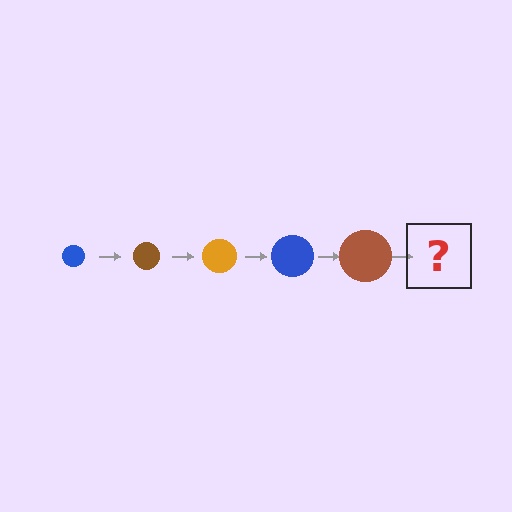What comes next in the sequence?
The next element should be an orange circle, larger than the previous one.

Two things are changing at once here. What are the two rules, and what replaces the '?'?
The two rules are that the circle grows larger each step and the color cycles through blue, brown, and orange. The '?' should be an orange circle, larger than the previous one.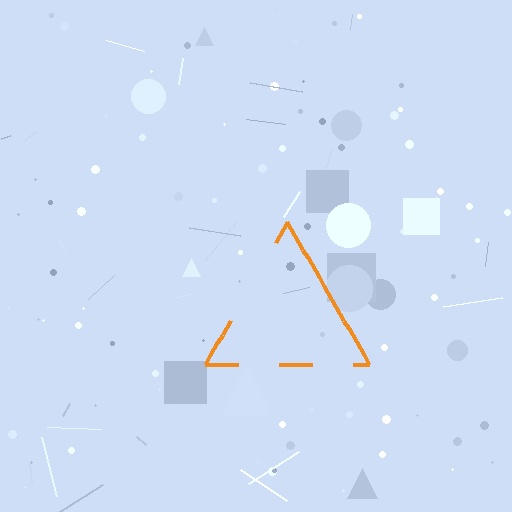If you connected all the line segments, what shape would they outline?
They would outline a triangle.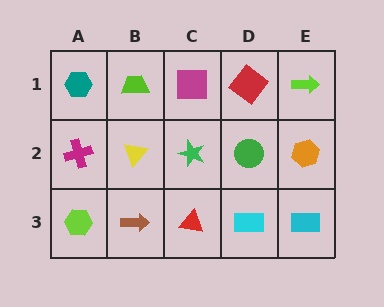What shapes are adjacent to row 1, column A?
A magenta cross (row 2, column A), a lime trapezoid (row 1, column B).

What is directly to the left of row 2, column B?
A magenta cross.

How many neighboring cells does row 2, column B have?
4.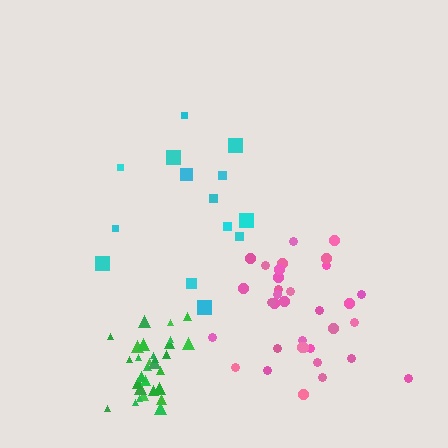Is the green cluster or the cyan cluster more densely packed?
Green.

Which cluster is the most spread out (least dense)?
Cyan.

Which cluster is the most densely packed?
Green.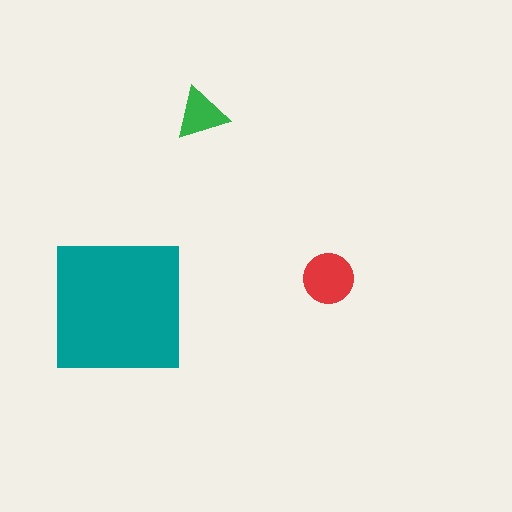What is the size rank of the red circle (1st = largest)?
2nd.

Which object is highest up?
The green triangle is topmost.